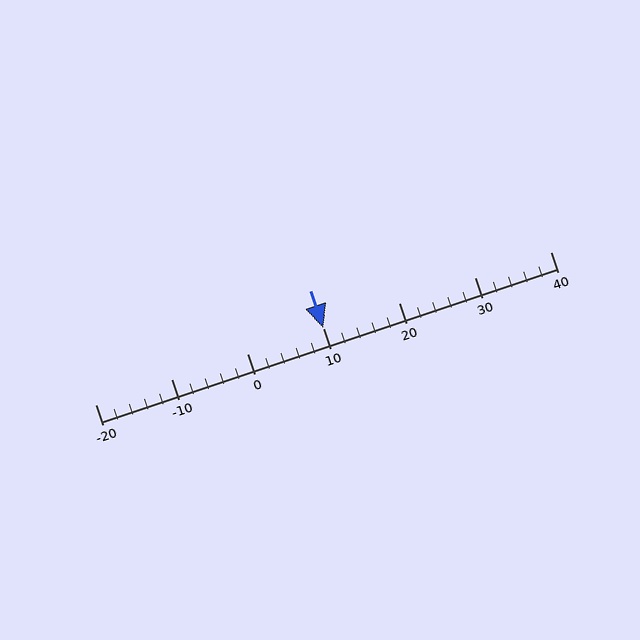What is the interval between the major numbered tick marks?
The major tick marks are spaced 10 units apart.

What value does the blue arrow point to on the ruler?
The blue arrow points to approximately 10.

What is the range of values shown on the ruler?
The ruler shows values from -20 to 40.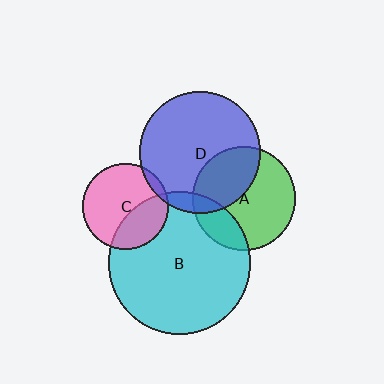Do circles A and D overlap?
Yes.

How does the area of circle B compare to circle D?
Approximately 1.4 times.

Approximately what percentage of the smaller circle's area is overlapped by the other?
Approximately 40%.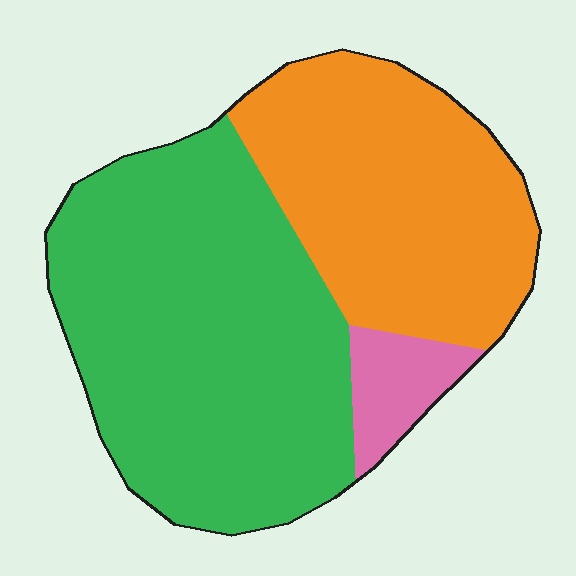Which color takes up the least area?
Pink, at roughly 5%.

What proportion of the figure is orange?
Orange takes up between a third and a half of the figure.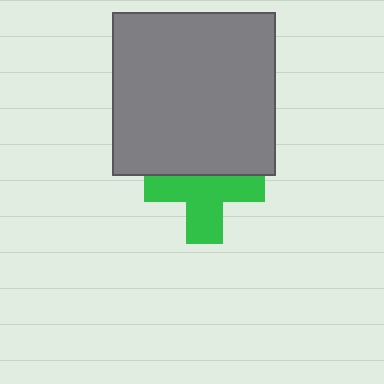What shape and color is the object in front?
The object in front is a gray square.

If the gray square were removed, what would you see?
You would see the complete green cross.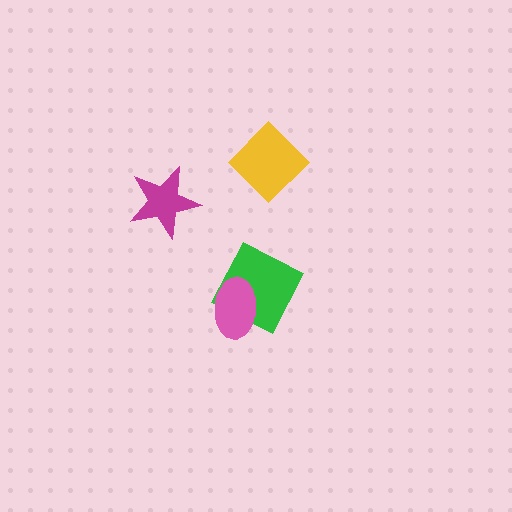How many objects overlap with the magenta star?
0 objects overlap with the magenta star.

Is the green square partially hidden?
Yes, it is partially covered by another shape.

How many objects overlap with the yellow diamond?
0 objects overlap with the yellow diamond.